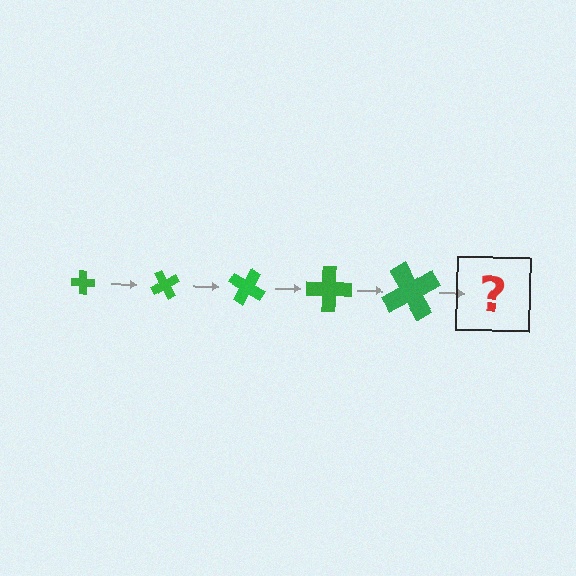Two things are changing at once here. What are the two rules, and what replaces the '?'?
The two rules are that the cross grows larger each step and it rotates 60 degrees each step. The '?' should be a cross, larger than the previous one and rotated 300 degrees from the start.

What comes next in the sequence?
The next element should be a cross, larger than the previous one and rotated 300 degrees from the start.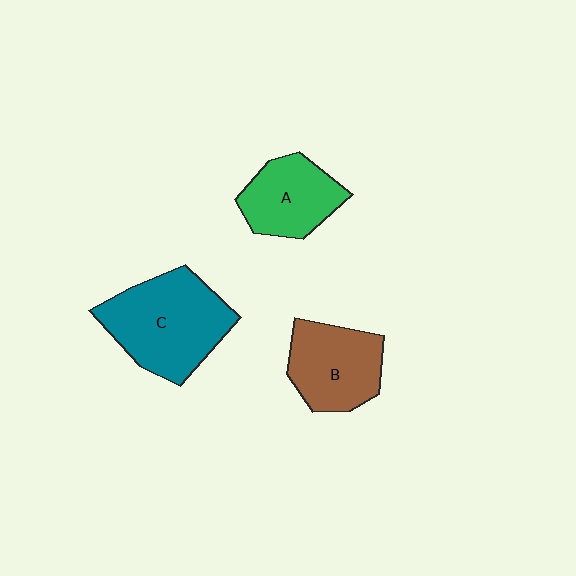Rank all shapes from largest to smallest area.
From largest to smallest: C (teal), B (brown), A (green).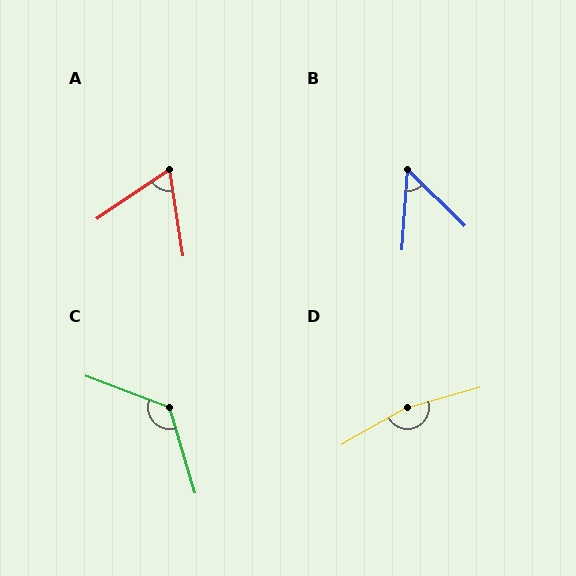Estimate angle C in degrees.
Approximately 127 degrees.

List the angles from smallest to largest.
B (50°), A (65°), C (127°), D (166°).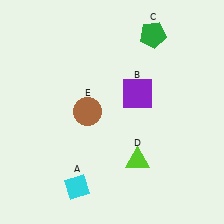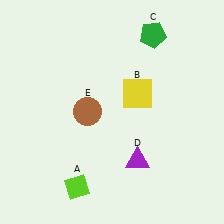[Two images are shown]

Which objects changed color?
A changed from cyan to lime. B changed from purple to yellow. D changed from lime to purple.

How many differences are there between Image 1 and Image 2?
There are 3 differences between the two images.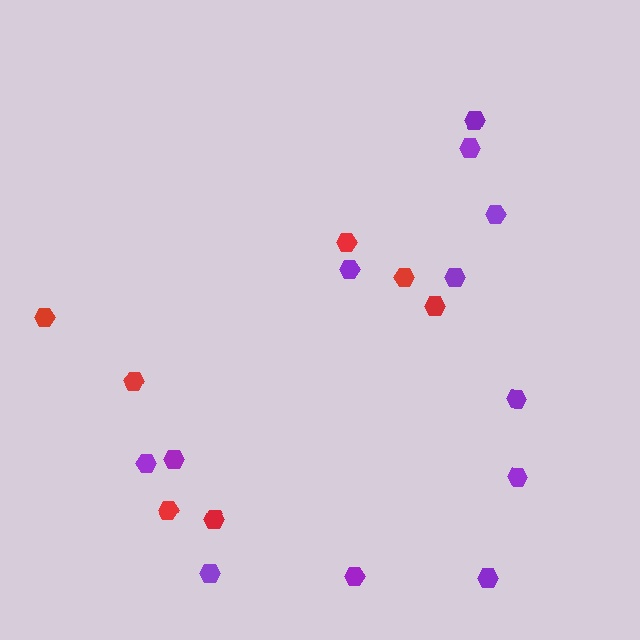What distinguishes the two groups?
There are 2 groups: one group of red hexagons (7) and one group of purple hexagons (12).